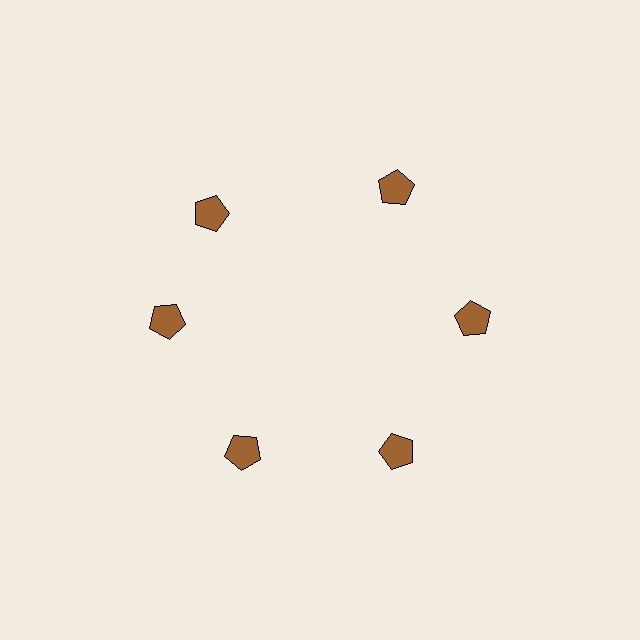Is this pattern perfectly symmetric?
No. The 6 brown pentagons are arranged in a ring, but one element near the 11 o'clock position is rotated out of alignment along the ring, breaking the 6-fold rotational symmetry.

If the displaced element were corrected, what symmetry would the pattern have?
It would have 6-fold rotational symmetry — the pattern would map onto itself every 60 degrees.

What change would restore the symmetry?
The symmetry would be restored by rotating it back into even spacing with its neighbors so that all 6 pentagons sit at equal angles and equal distance from the center.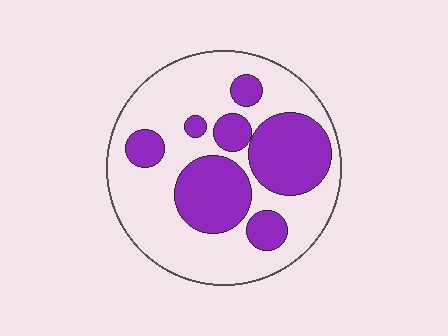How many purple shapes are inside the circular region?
7.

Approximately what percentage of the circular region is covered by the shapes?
Approximately 35%.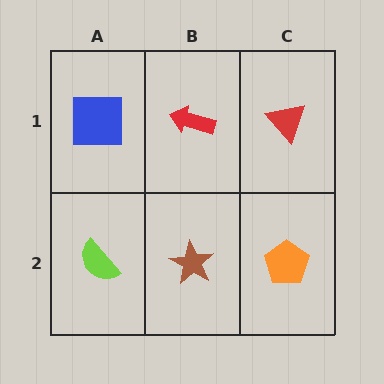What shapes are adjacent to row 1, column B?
A brown star (row 2, column B), a blue square (row 1, column A), a red triangle (row 1, column C).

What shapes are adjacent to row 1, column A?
A lime semicircle (row 2, column A), a red arrow (row 1, column B).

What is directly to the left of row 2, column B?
A lime semicircle.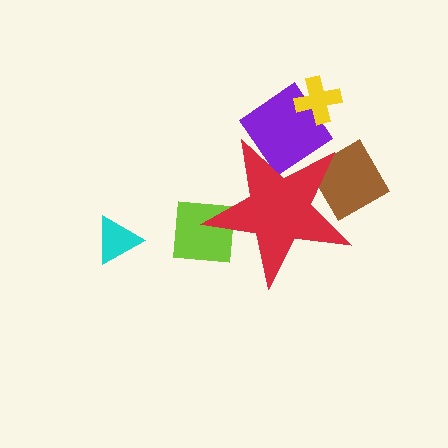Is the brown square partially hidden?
Yes, the brown square is partially hidden behind the red star.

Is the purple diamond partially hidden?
Yes, the purple diamond is partially hidden behind the red star.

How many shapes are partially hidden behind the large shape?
3 shapes are partially hidden.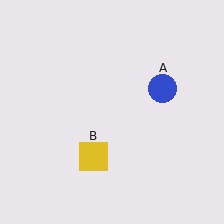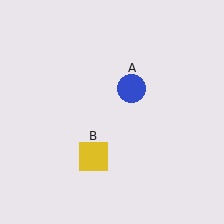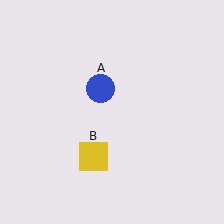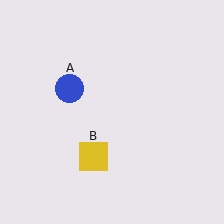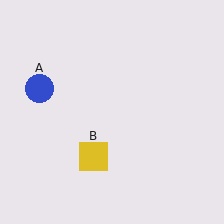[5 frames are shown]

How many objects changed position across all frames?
1 object changed position: blue circle (object A).